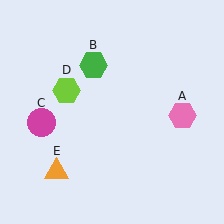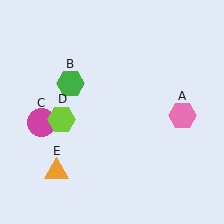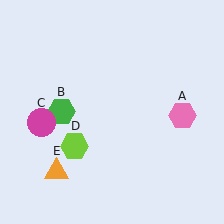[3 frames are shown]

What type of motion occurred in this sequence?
The green hexagon (object B), lime hexagon (object D) rotated counterclockwise around the center of the scene.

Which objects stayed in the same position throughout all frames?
Pink hexagon (object A) and magenta circle (object C) and orange triangle (object E) remained stationary.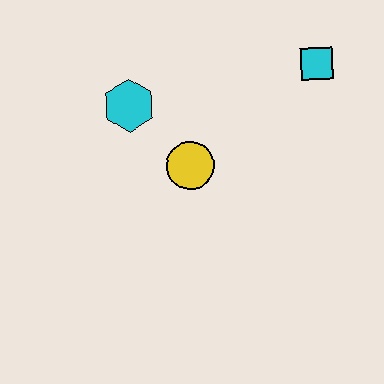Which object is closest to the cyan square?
The yellow circle is closest to the cyan square.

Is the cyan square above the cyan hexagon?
Yes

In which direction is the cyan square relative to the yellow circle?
The cyan square is to the right of the yellow circle.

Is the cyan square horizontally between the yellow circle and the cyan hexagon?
No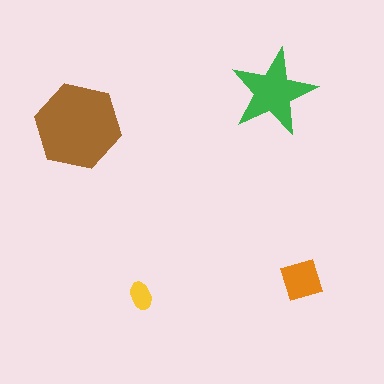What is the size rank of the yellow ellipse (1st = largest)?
4th.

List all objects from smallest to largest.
The yellow ellipse, the orange square, the green star, the brown hexagon.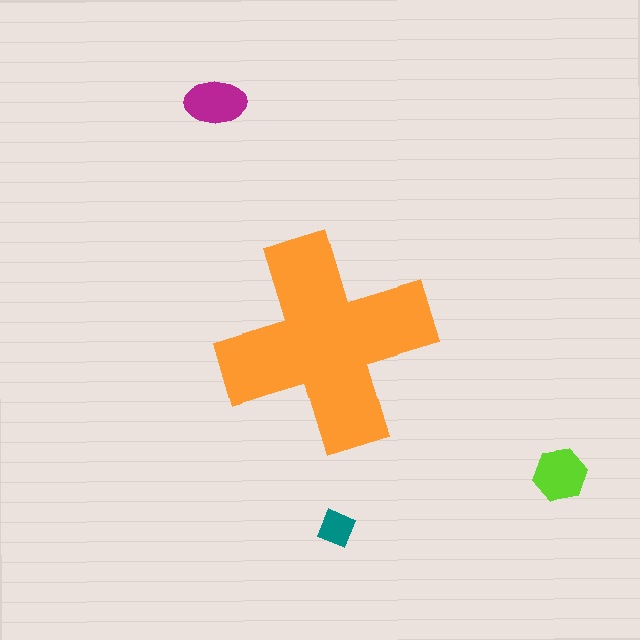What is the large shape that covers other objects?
An orange cross.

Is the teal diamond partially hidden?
No, the teal diamond is fully visible.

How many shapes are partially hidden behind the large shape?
0 shapes are partially hidden.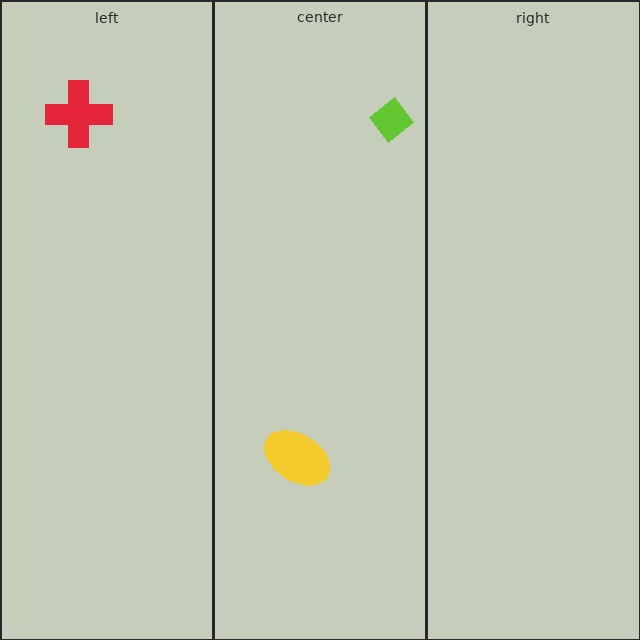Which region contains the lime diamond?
The center region.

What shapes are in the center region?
The lime diamond, the yellow ellipse.